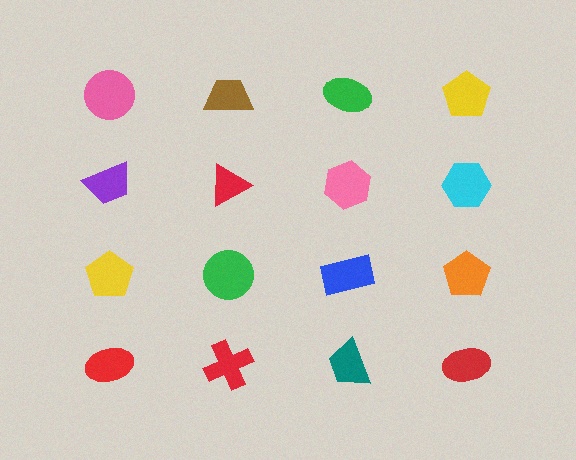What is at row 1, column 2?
A brown trapezoid.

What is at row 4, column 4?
A red ellipse.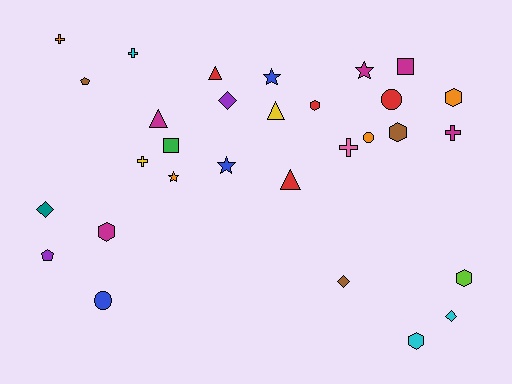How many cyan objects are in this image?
There are 3 cyan objects.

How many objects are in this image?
There are 30 objects.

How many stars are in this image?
There are 4 stars.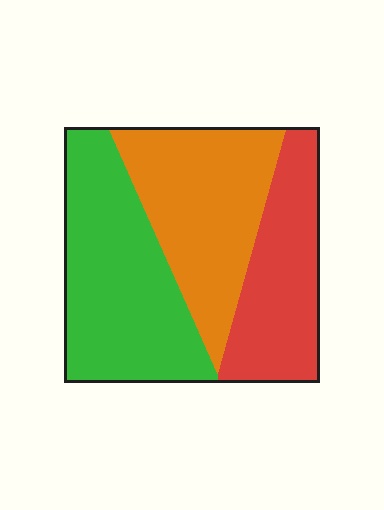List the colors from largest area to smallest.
From largest to smallest: green, orange, red.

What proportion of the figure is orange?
Orange takes up about one third (1/3) of the figure.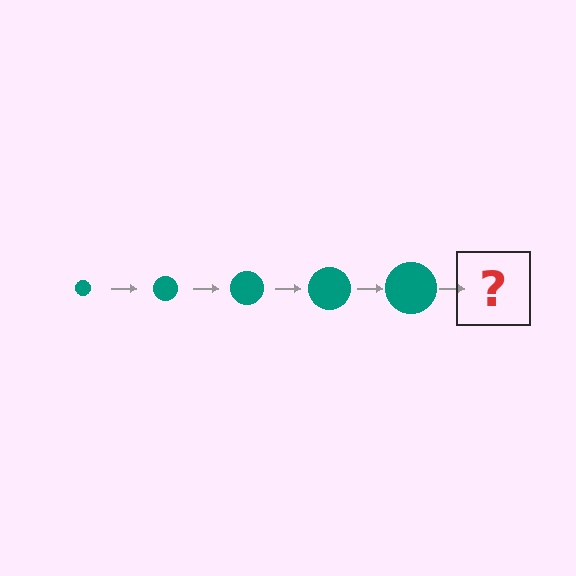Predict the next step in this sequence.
The next step is a teal circle, larger than the previous one.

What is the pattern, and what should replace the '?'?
The pattern is that the circle gets progressively larger each step. The '?' should be a teal circle, larger than the previous one.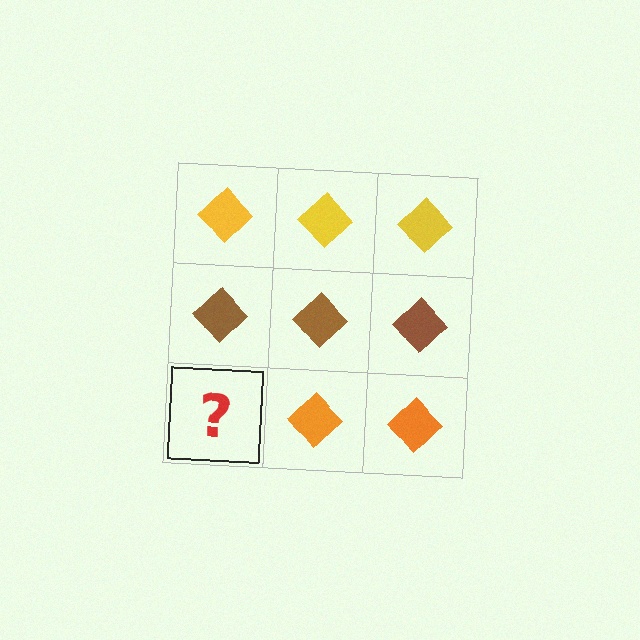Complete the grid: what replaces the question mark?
The question mark should be replaced with an orange diamond.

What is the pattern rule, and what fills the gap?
The rule is that each row has a consistent color. The gap should be filled with an orange diamond.